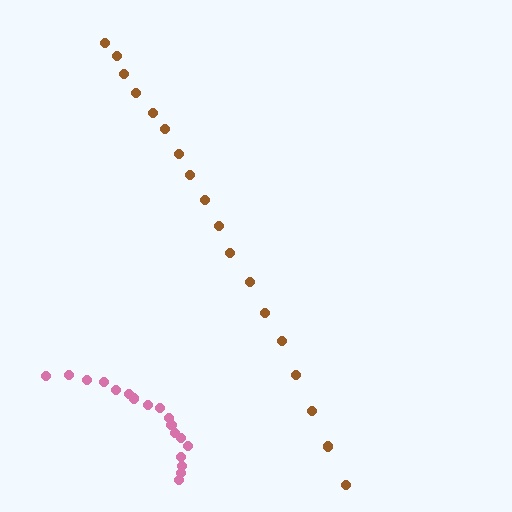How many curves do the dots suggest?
There are 2 distinct paths.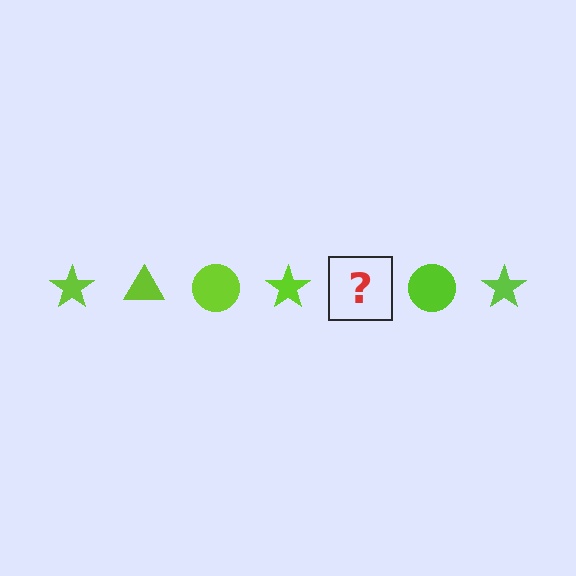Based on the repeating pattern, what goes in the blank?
The blank should be a lime triangle.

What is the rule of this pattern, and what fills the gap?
The rule is that the pattern cycles through star, triangle, circle shapes in lime. The gap should be filled with a lime triangle.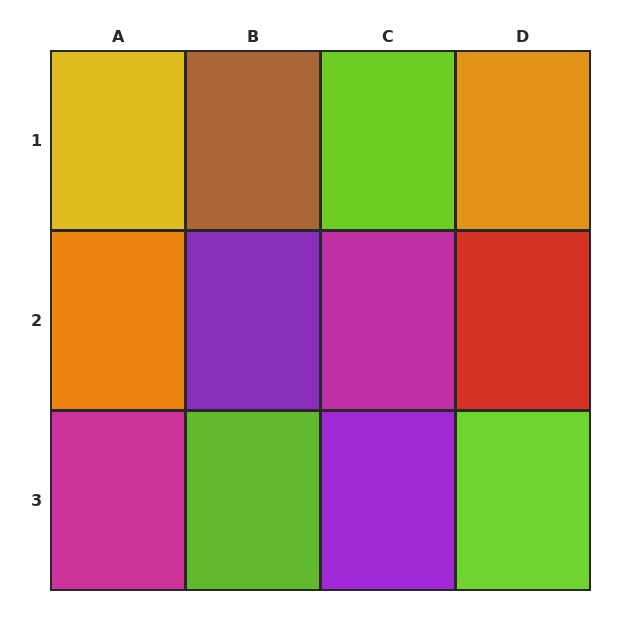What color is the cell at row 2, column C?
Magenta.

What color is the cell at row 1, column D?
Orange.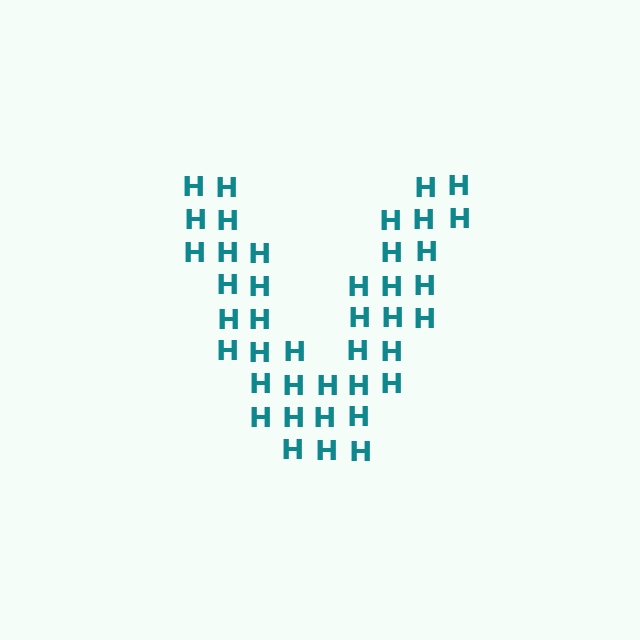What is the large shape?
The large shape is the letter V.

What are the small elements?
The small elements are letter H's.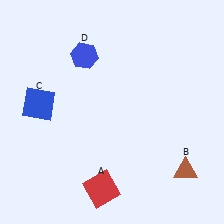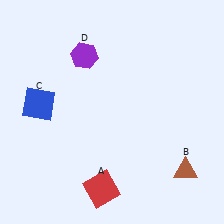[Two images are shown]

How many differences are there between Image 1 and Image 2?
There is 1 difference between the two images.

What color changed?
The hexagon (D) changed from blue in Image 1 to purple in Image 2.